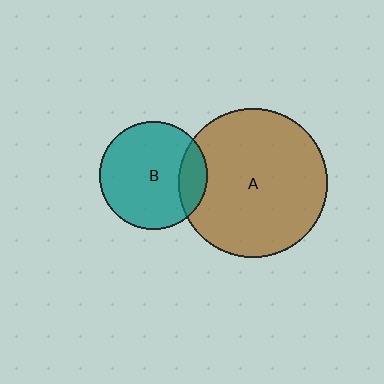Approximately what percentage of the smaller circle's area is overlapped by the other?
Approximately 15%.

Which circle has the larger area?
Circle A (brown).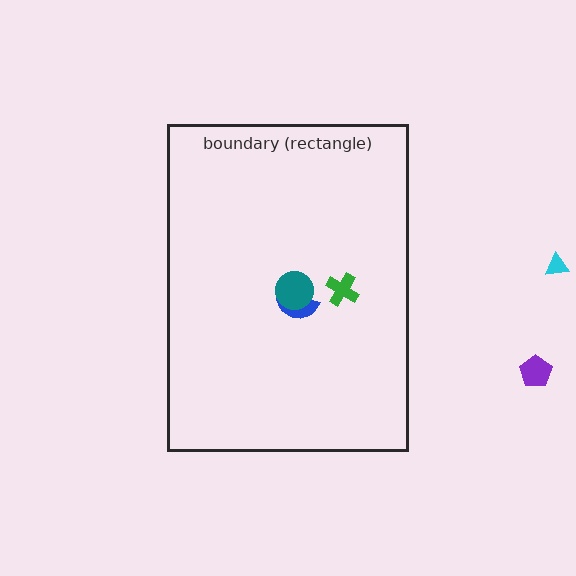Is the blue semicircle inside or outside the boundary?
Inside.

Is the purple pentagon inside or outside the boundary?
Outside.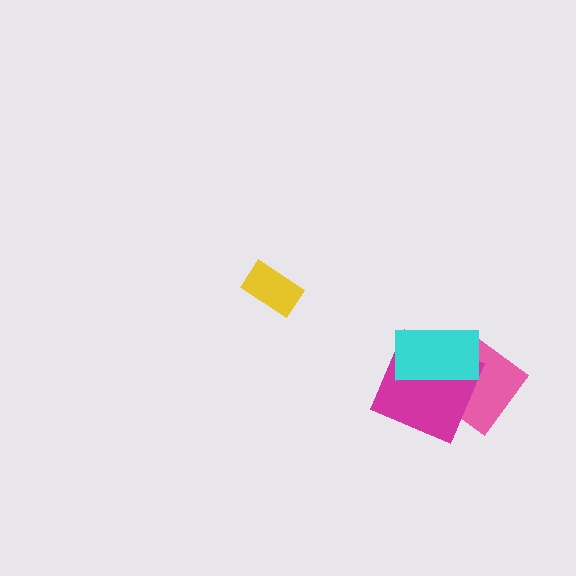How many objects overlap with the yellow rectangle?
0 objects overlap with the yellow rectangle.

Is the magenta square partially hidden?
Yes, it is partially covered by another shape.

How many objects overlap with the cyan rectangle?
2 objects overlap with the cyan rectangle.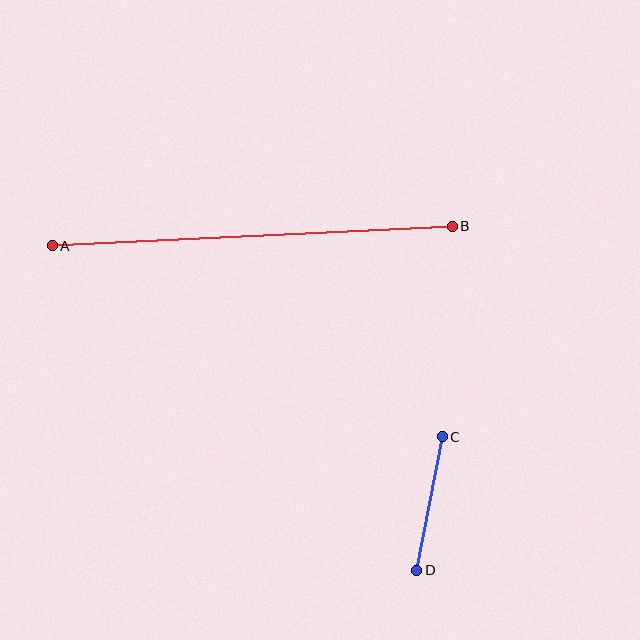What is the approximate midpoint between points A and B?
The midpoint is at approximately (252, 236) pixels.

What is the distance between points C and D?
The distance is approximately 136 pixels.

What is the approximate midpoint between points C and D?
The midpoint is at approximately (429, 503) pixels.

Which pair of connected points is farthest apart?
Points A and B are farthest apart.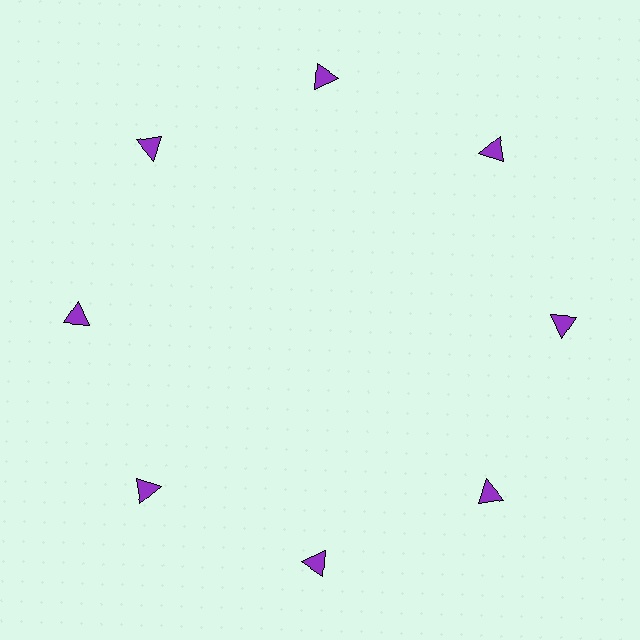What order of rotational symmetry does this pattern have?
This pattern has 8-fold rotational symmetry.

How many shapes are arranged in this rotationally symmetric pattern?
There are 8 shapes, arranged in 8 groups of 1.